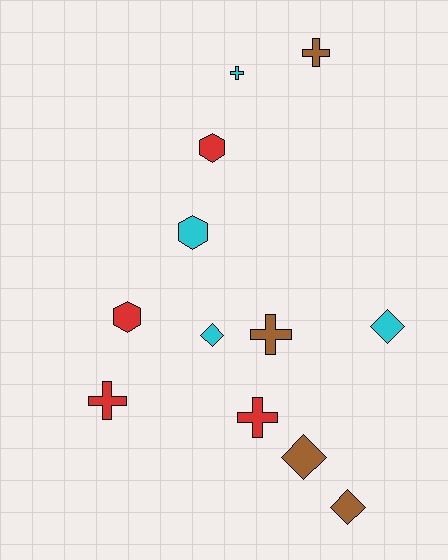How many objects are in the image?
There are 12 objects.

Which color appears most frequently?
Cyan, with 4 objects.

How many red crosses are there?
There are 2 red crosses.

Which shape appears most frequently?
Cross, with 5 objects.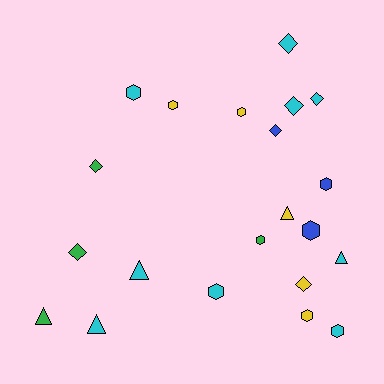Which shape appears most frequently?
Hexagon, with 9 objects.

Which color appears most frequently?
Cyan, with 9 objects.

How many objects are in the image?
There are 21 objects.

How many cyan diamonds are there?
There are 3 cyan diamonds.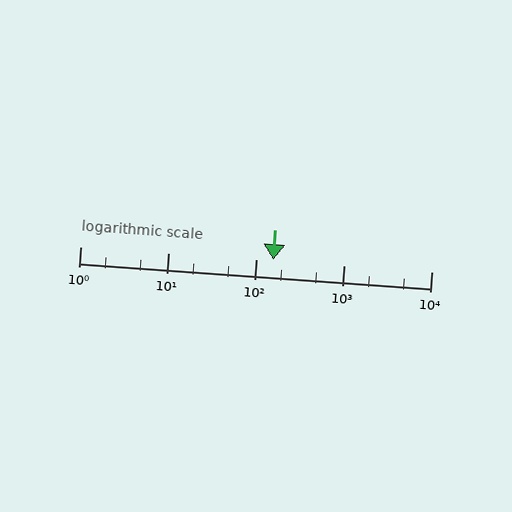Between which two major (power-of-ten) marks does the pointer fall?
The pointer is between 100 and 1000.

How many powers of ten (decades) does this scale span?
The scale spans 4 decades, from 1 to 10000.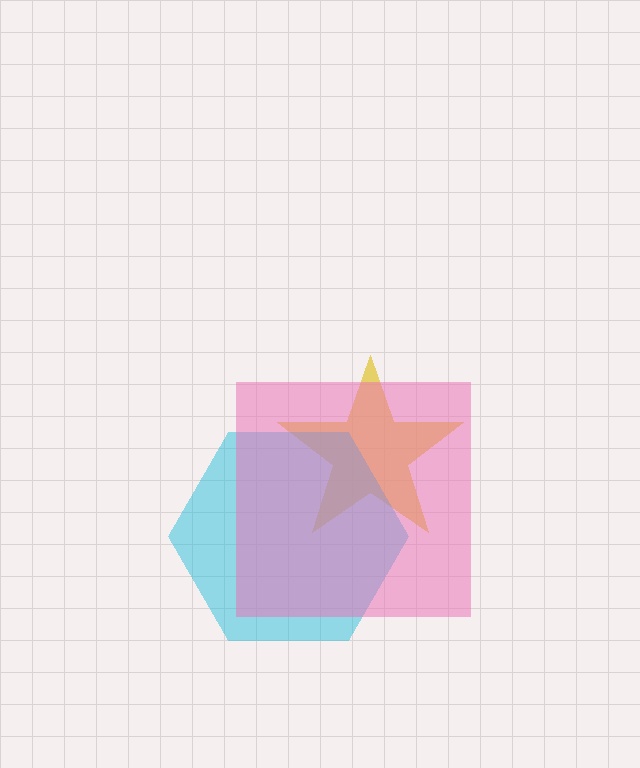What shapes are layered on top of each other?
The layered shapes are: a yellow star, a cyan hexagon, a pink square.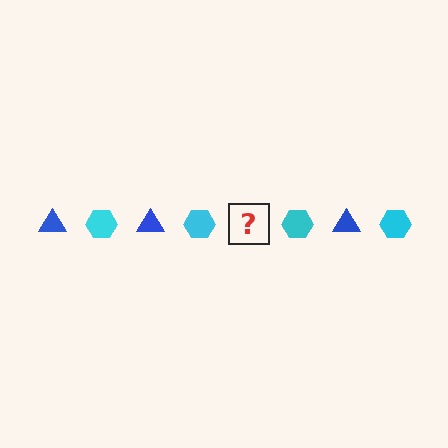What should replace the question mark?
The question mark should be replaced with a blue triangle.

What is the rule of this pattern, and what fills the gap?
The rule is that the pattern alternates between blue triangle and cyan hexagon. The gap should be filled with a blue triangle.